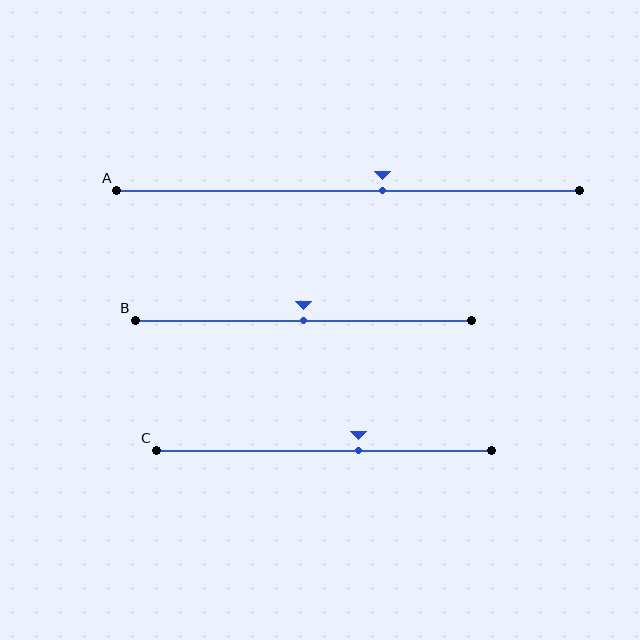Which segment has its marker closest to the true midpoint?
Segment B has its marker closest to the true midpoint.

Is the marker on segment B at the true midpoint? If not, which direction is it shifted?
Yes, the marker on segment B is at the true midpoint.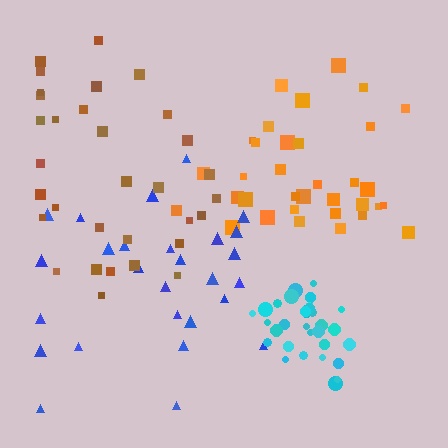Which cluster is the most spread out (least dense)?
Blue.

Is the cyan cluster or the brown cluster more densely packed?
Cyan.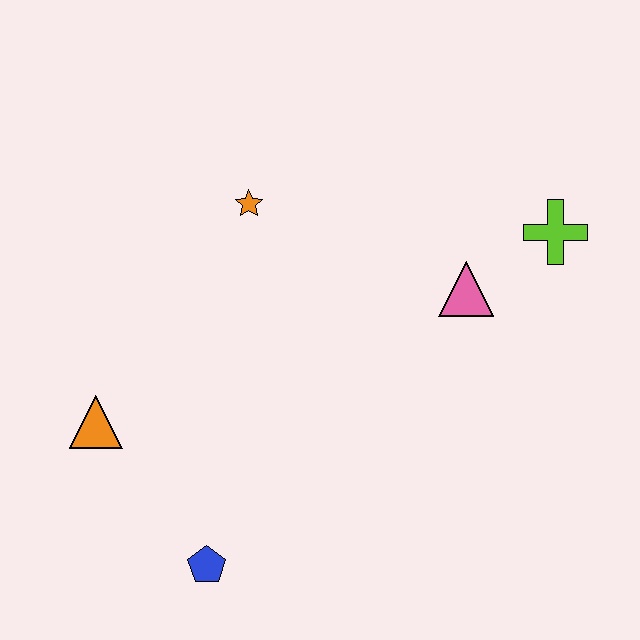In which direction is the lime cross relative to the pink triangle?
The lime cross is to the right of the pink triangle.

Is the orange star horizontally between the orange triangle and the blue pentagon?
No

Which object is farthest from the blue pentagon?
The lime cross is farthest from the blue pentagon.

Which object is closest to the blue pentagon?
The orange triangle is closest to the blue pentagon.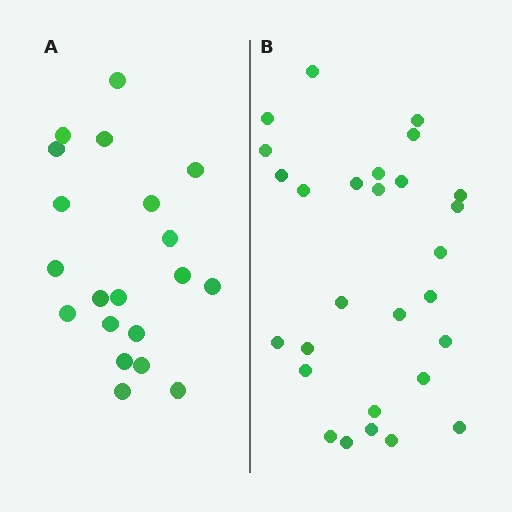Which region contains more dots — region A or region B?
Region B (the right region) has more dots.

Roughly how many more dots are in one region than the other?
Region B has roughly 8 or so more dots than region A.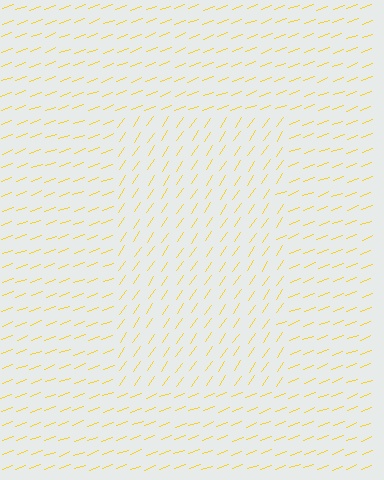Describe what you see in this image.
The image is filled with small yellow line segments. A rectangle region in the image has lines oriented differently from the surrounding lines, creating a visible texture boundary.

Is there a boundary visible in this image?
Yes, there is a texture boundary formed by a change in line orientation.